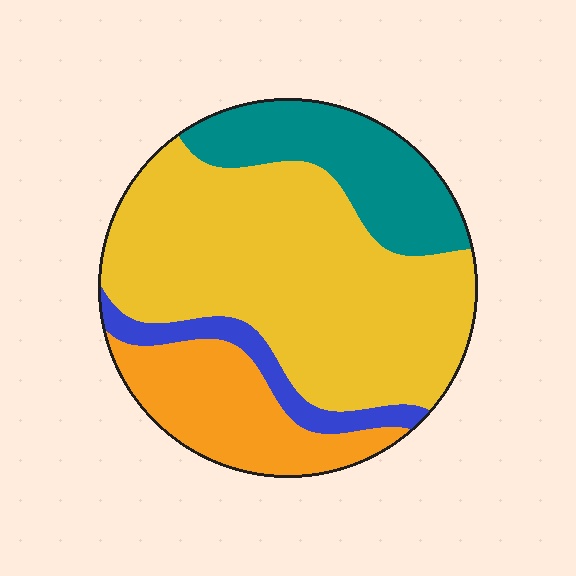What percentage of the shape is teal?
Teal covers about 20% of the shape.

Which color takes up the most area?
Yellow, at roughly 55%.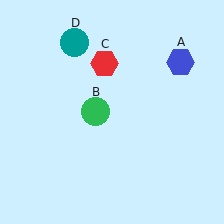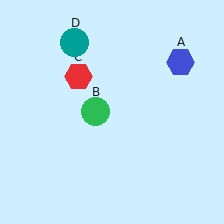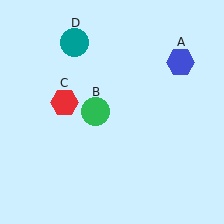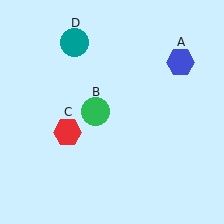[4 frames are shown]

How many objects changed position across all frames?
1 object changed position: red hexagon (object C).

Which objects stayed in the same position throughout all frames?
Blue hexagon (object A) and green circle (object B) and teal circle (object D) remained stationary.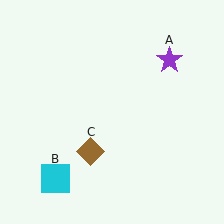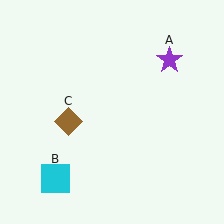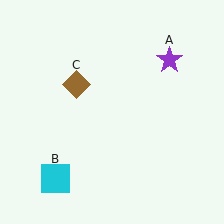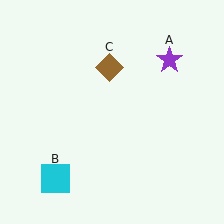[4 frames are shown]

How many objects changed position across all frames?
1 object changed position: brown diamond (object C).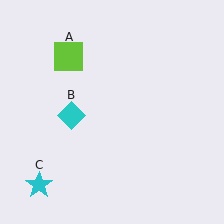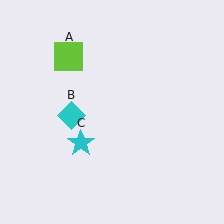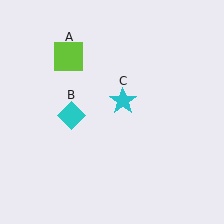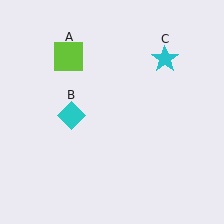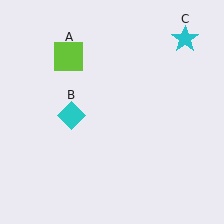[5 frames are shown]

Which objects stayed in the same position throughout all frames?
Lime square (object A) and cyan diamond (object B) remained stationary.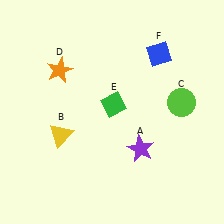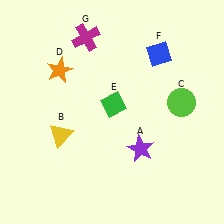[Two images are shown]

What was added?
A magenta cross (G) was added in Image 2.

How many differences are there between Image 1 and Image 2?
There is 1 difference between the two images.